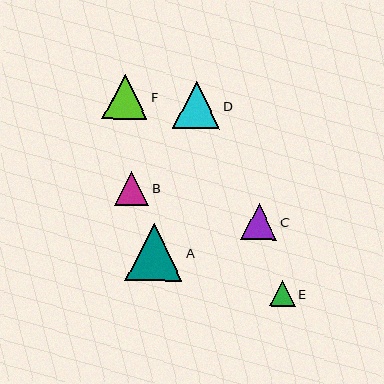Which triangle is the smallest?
Triangle E is the smallest with a size of approximately 25 pixels.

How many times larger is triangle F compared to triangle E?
Triangle F is approximately 1.8 times the size of triangle E.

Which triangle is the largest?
Triangle A is the largest with a size of approximately 57 pixels.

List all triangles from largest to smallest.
From largest to smallest: A, D, F, C, B, E.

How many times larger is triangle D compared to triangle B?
Triangle D is approximately 1.4 times the size of triangle B.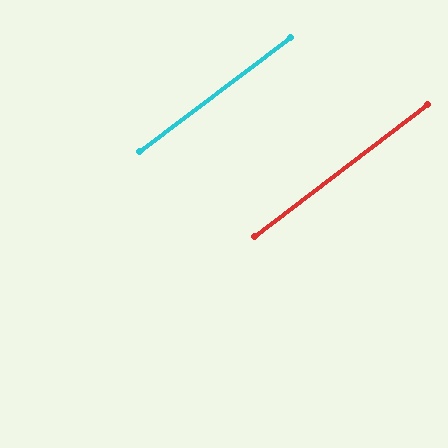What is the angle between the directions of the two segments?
Approximately 0 degrees.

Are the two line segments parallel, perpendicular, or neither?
Parallel — their directions differ by only 0.4°.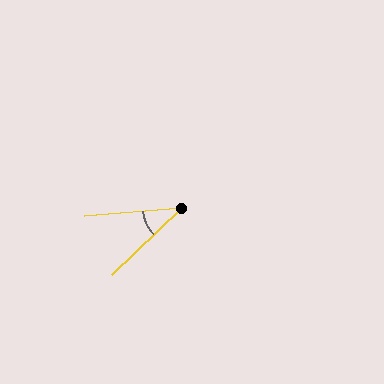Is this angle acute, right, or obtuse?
It is acute.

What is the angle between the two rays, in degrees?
Approximately 39 degrees.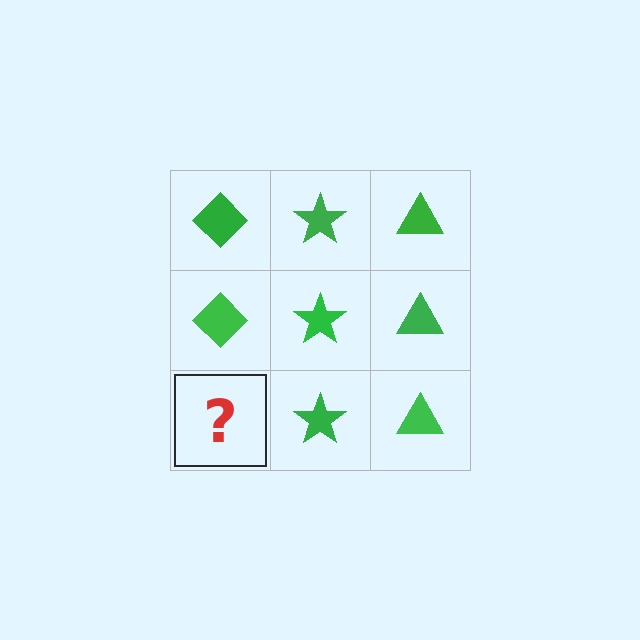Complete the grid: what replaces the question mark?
The question mark should be replaced with a green diamond.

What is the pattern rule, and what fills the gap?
The rule is that each column has a consistent shape. The gap should be filled with a green diamond.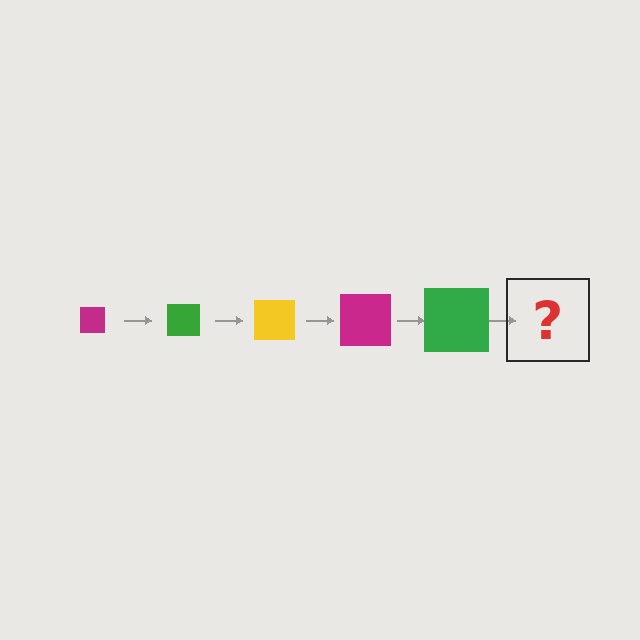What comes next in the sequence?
The next element should be a yellow square, larger than the previous one.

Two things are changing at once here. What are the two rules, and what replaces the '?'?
The two rules are that the square grows larger each step and the color cycles through magenta, green, and yellow. The '?' should be a yellow square, larger than the previous one.